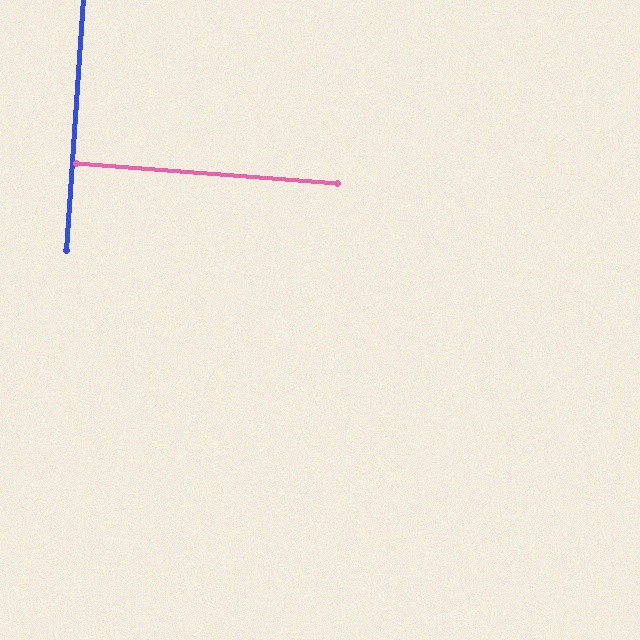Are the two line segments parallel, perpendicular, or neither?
Perpendicular — they meet at approximately 90°.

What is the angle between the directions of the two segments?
Approximately 90 degrees.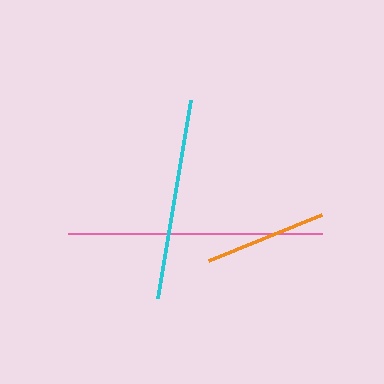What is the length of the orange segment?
The orange segment is approximately 122 pixels long.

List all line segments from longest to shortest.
From longest to shortest: pink, cyan, orange.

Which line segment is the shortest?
The orange line is the shortest at approximately 122 pixels.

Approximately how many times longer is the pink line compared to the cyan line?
The pink line is approximately 1.3 times the length of the cyan line.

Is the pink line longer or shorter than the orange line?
The pink line is longer than the orange line.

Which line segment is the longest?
The pink line is the longest at approximately 254 pixels.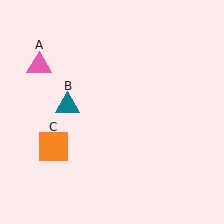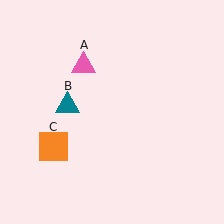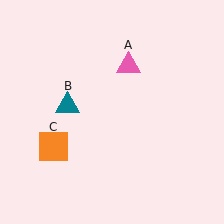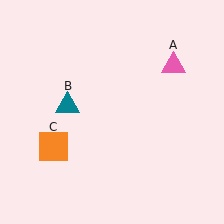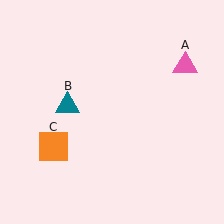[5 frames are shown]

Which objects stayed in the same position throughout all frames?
Teal triangle (object B) and orange square (object C) remained stationary.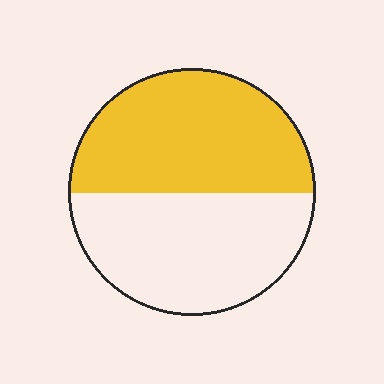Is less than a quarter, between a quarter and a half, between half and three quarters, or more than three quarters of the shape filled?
Between half and three quarters.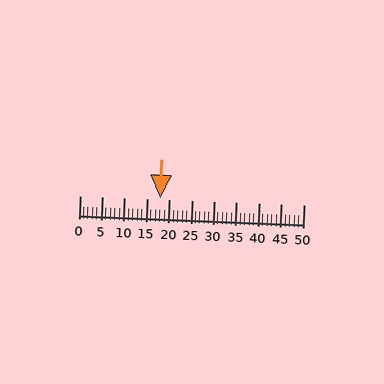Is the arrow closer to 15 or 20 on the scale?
The arrow is closer to 20.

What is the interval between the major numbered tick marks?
The major tick marks are spaced 5 units apart.